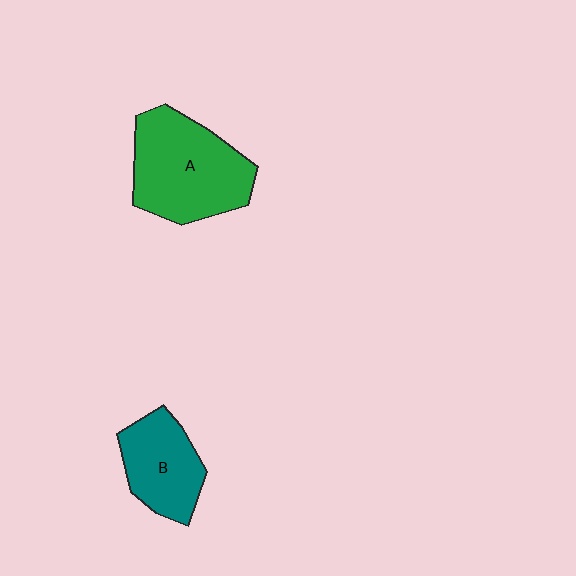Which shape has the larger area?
Shape A (green).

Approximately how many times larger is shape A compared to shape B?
Approximately 1.6 times.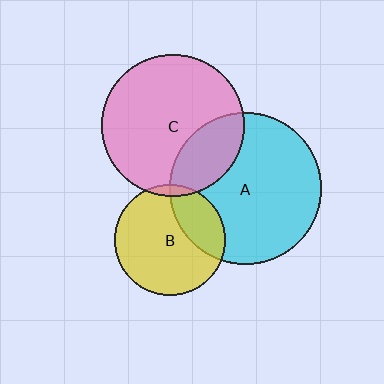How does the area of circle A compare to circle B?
Approximately 1.9 times.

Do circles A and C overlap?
Yes.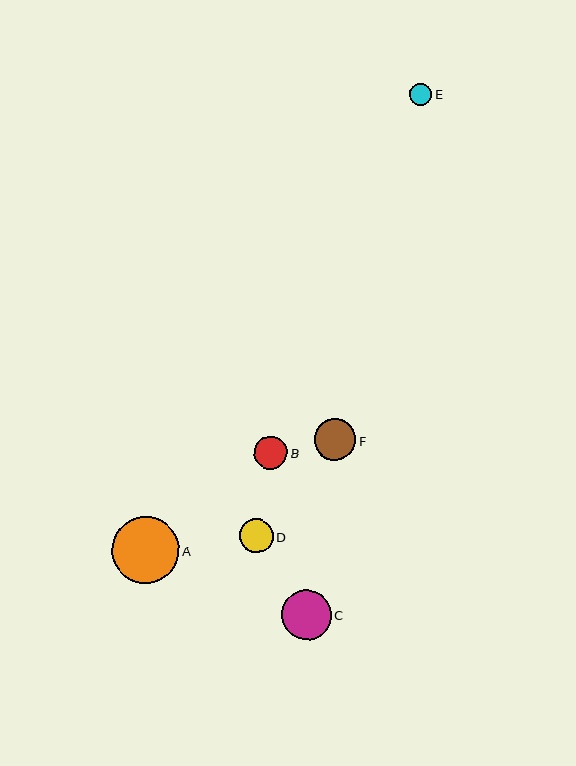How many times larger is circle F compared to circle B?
Circle F is approximately 1.3 times the size of circle B.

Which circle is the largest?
Circle A is the largest with a size of approximately 67 pixels.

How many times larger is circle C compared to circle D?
Circle C is approximately 1.5 times the size of circle D.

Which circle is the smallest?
Circle E is the smallest with a size of approximately 23 pixels.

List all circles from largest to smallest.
From largest to smallest: A, C, F, D, B, E.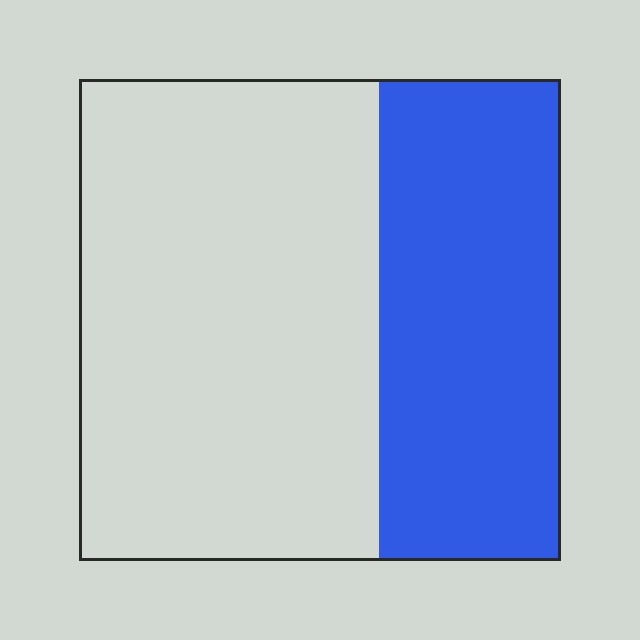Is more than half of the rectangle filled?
No.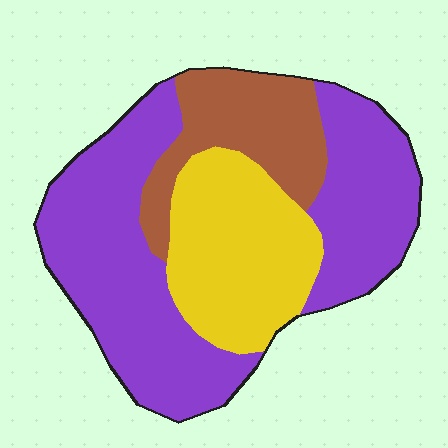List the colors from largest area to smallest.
From largest to smallest: purple, yellow, brown.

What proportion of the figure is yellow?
Yellow takes up about one quarter (1/4) of the figure.